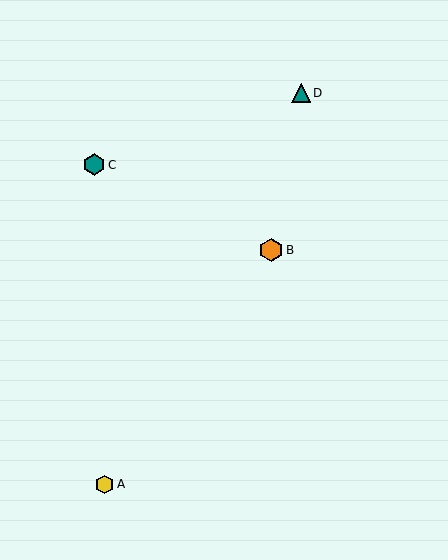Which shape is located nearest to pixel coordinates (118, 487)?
The yellow hexagon (labeled A) at (104, 485) is nearest to that location.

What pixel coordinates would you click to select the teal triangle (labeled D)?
Click at (301, 93) to select the teal triangle D.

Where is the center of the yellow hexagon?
The center of the yellow hexagon is at (104, 485).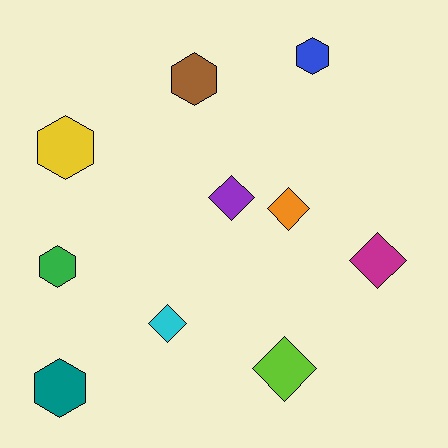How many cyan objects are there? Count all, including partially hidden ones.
There is 1 cyan object.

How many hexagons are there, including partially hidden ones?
There are 5 hexagons.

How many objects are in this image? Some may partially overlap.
There are 10 objects.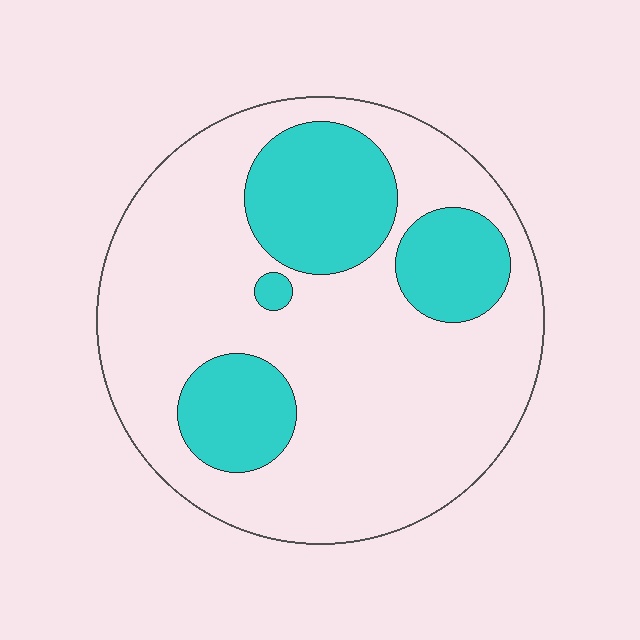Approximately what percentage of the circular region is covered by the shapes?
Approximately 25%.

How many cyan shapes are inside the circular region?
4.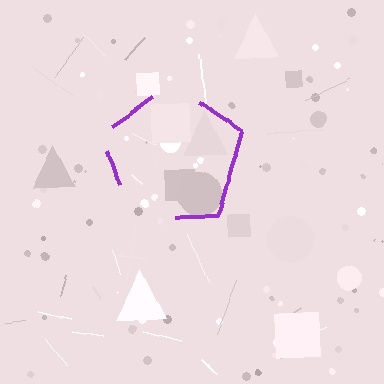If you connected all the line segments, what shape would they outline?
They would outline a pentagon.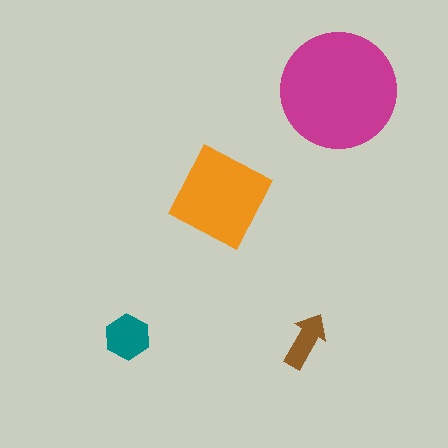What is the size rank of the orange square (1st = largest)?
2nd.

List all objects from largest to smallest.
The magenta circle, the orange square, the teal hexagon, the brown arrow.